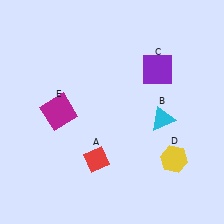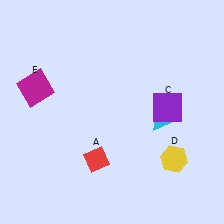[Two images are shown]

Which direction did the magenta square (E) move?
The magenta square (E) moved up.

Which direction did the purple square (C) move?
The purple square (C) moved down.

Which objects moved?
The objects that moved are: the purple square (C), the magenta square (E).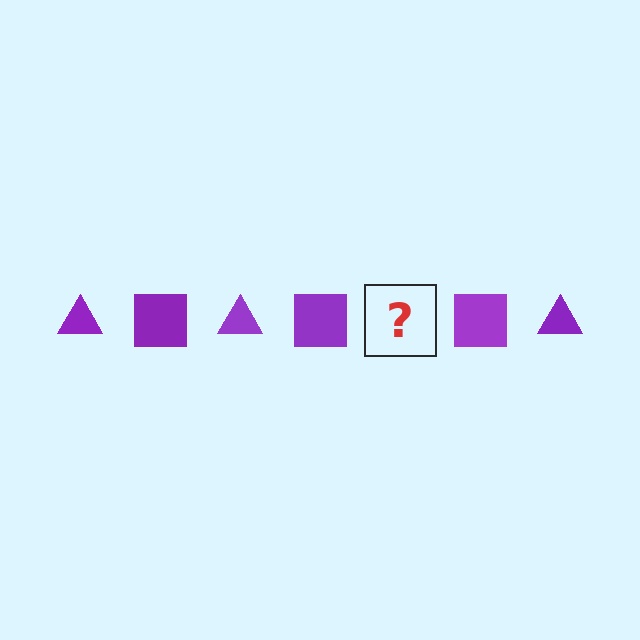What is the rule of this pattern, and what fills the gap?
The rule is that the pattern cycles through triangle, square shapes in purple. The gap should be filled with a purple triangle.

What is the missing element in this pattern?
The missing element is a purple triangle.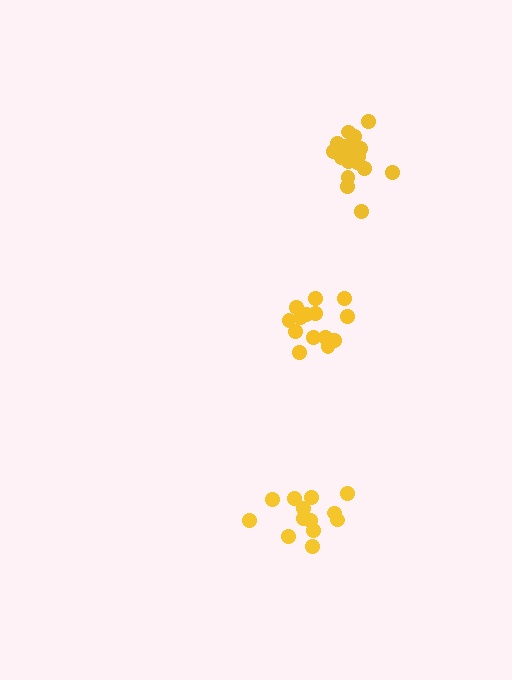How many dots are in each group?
Group 1: 18 dots, Group 2: 15 dots, Group 3: 13 dots (46 total).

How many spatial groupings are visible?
There are 3 spatial groupings.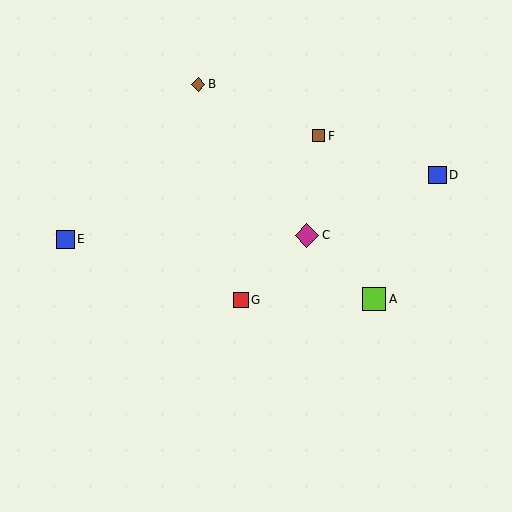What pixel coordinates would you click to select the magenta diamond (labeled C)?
Click at (307, 235) to select the magenta diamond C.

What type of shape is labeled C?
Shape C is a magenta diamond.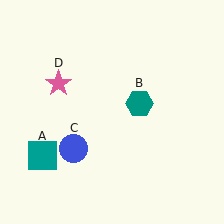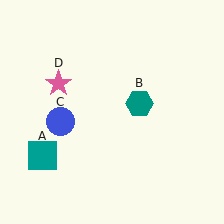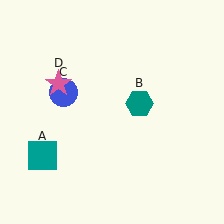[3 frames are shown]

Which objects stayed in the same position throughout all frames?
Teal square (object A) and teal hexagon (object B) and pink star (object D) remained stationary.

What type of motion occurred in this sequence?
The blue circle (object C) rotated clockwise around the center of the scene.